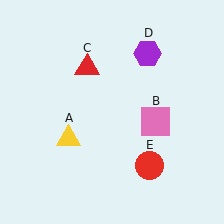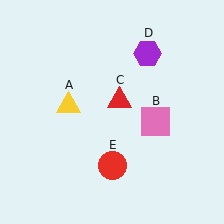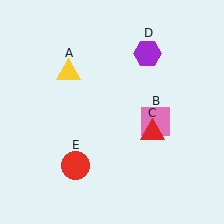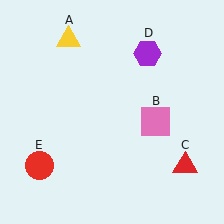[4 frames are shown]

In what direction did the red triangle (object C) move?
The red triangle (object C) moved down and to the right.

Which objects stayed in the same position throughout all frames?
Pink square (object B) and purple hexagon (object D) remained stationary.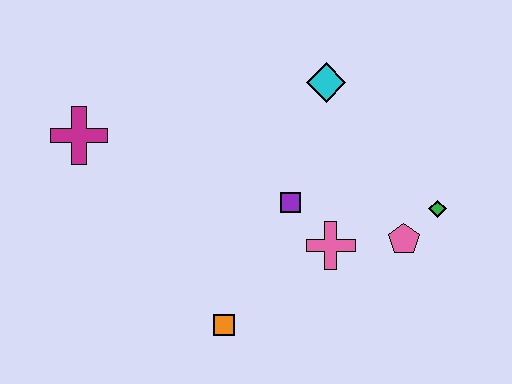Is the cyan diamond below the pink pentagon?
No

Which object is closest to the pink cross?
The purple square is closest to the pink cross.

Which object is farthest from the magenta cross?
The green diamond is farthest from the magenta cross.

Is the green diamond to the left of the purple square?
No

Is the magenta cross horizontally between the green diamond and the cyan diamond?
No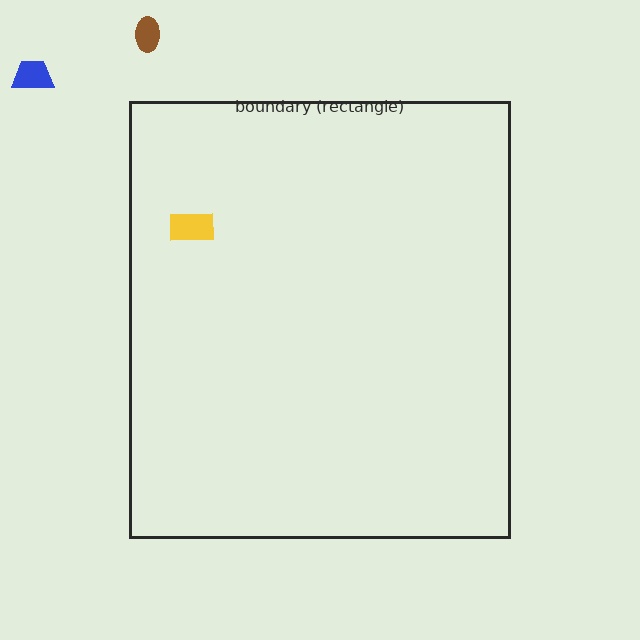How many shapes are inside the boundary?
1 inside, 2 outside.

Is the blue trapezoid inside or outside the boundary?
Outside.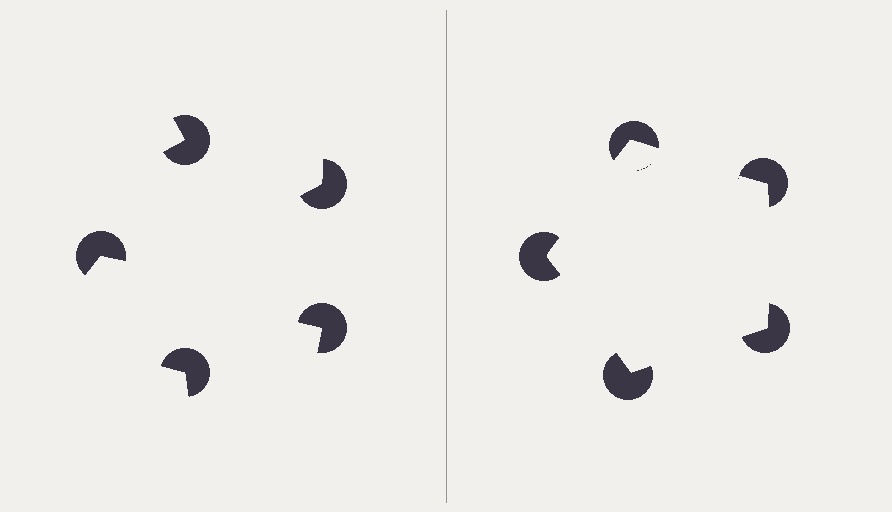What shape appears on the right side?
An illusory pentagon.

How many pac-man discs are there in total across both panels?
10 — 5 on each side.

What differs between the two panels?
The pac-man discs are positioned identically on both sides; only the wedge orientations differ. On the right they align to a pentagon; on the left they are misaligned.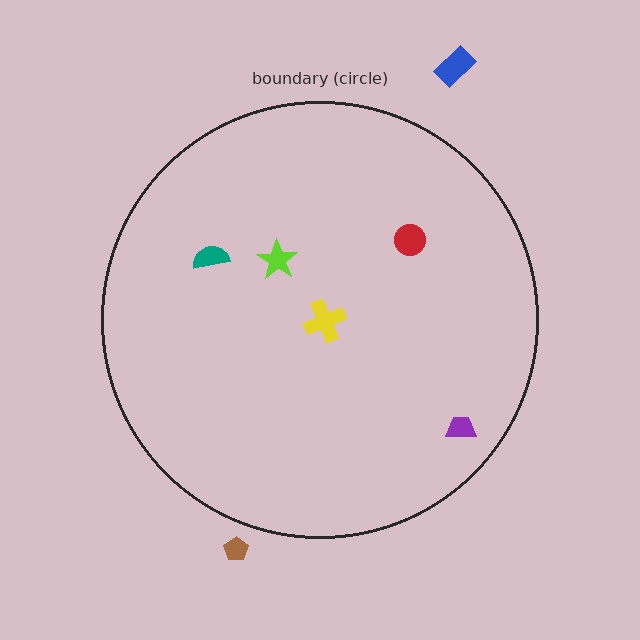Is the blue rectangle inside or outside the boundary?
Outside.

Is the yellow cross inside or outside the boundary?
Inside.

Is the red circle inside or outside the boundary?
Inside.